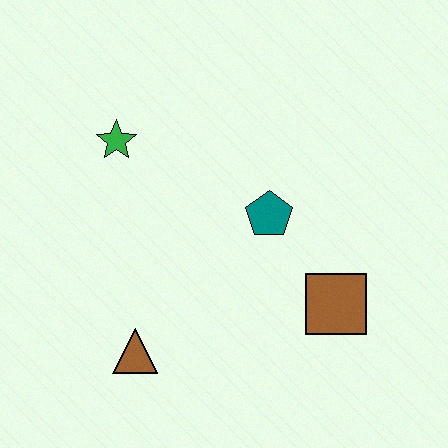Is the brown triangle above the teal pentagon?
No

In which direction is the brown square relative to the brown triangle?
The brown square is to the right of the brown triangle.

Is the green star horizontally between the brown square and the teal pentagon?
No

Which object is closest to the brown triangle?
The teal pentagon is closest to the brown triangle.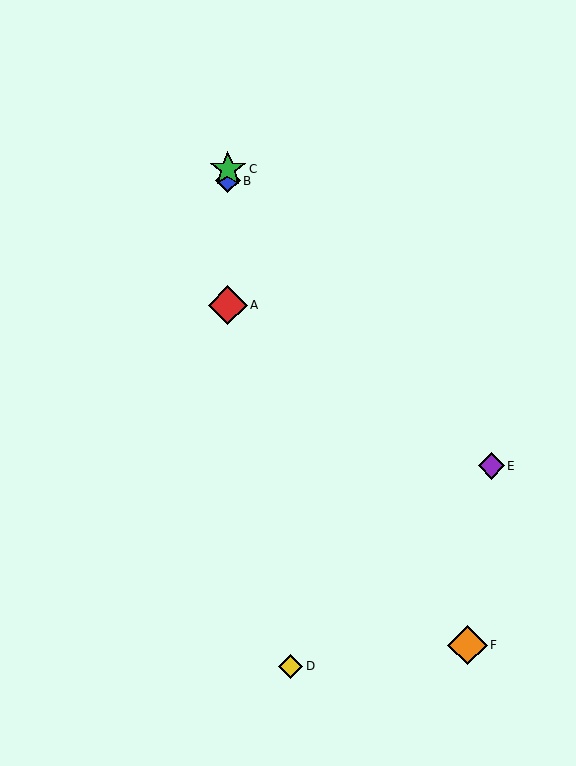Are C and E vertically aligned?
No, C is at x≈228 and E is at x≈491.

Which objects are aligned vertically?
Objects A, B, C are aligned vertically.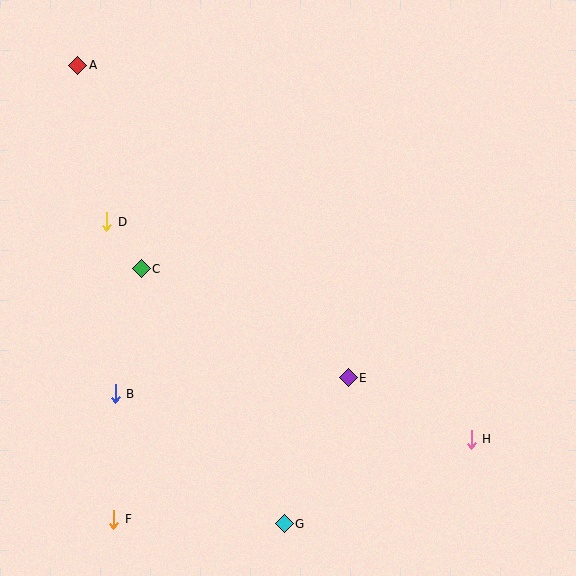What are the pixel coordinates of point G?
Point G is at (284, 524).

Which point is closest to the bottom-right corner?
Point H is closest to the bottom-right corner.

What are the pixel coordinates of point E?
Point E is at (348, 378).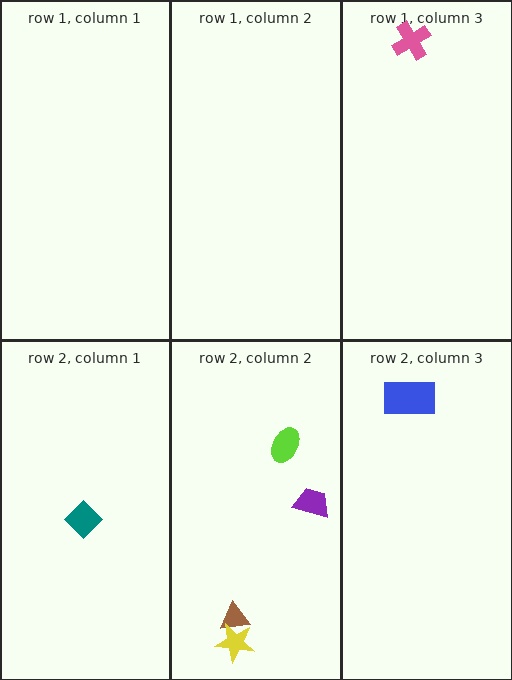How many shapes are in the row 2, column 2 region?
4.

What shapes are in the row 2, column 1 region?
The teal diamond.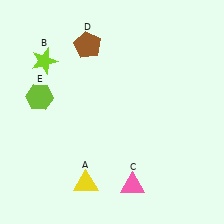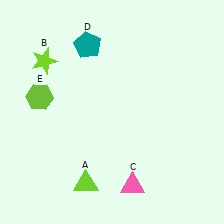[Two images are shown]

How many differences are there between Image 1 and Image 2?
There are 2 differences between the two images.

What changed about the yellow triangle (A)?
In Image 1, A is yellow. In Image 2, it changed to lime.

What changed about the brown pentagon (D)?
In Image 1, D is brown. In Image 2, it changed to teal.